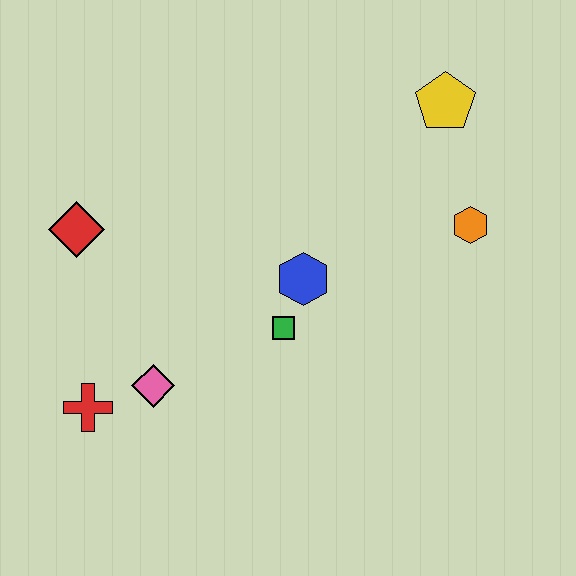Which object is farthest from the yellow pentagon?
The red cross is farthest from the yellow pentagon.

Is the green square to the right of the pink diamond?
Yes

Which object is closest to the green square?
The blue hexagon is closest to the green square.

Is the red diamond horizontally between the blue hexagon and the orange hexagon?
No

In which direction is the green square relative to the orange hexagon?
The green square is to the left of the orange hexagon.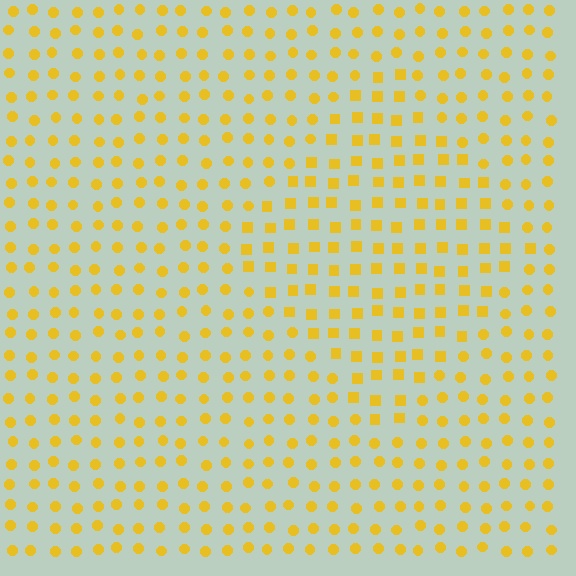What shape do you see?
I see a diamond.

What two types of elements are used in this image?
The image uses squares inside the diamond region and circles outside it.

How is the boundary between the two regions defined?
The boundary is defined by a change in element shape: squares inside vs. circles outside. All elements share the same color and spacing.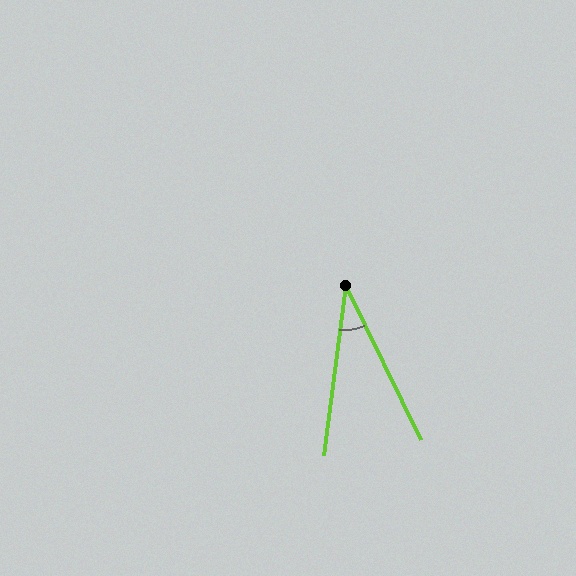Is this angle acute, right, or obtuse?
It is acute.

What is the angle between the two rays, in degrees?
Approximately 33 degrees.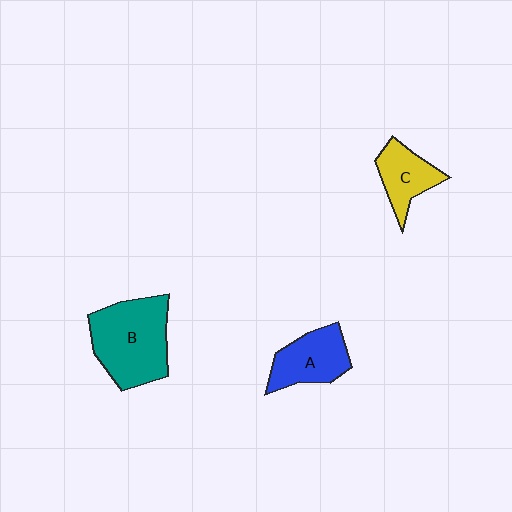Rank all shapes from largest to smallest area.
From largest to smallest: B (teal), A (blue), C (yellow).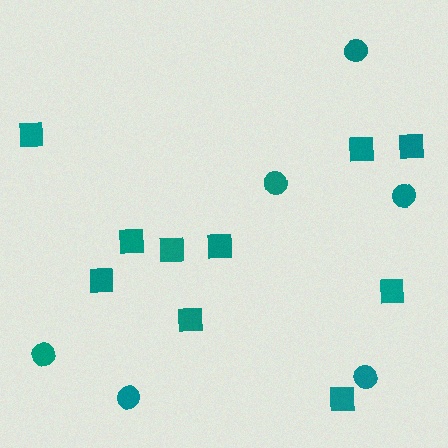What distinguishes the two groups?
There are 2 groups: one group of squares (10) and one group of circles (6).